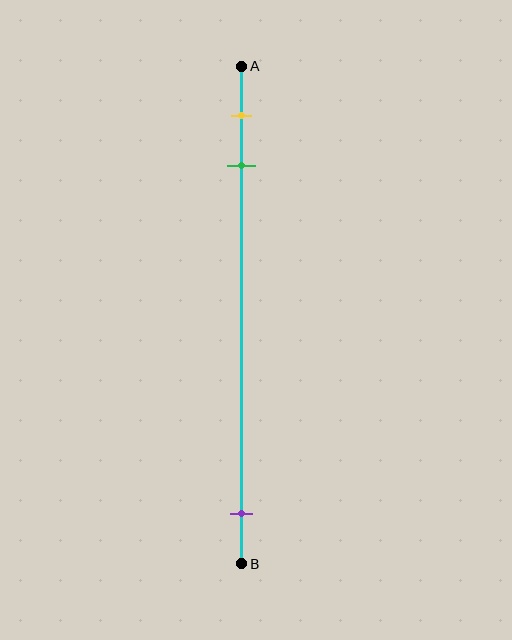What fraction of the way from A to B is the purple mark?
The purple mark is approximately 90% (0.9) of the way from A to B.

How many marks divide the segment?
There are 3 marks dividing the segment.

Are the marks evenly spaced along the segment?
No, the marks are not evenly spaced.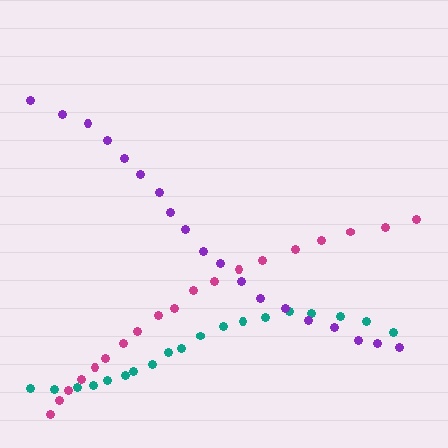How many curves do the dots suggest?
There are 3 distinct paths.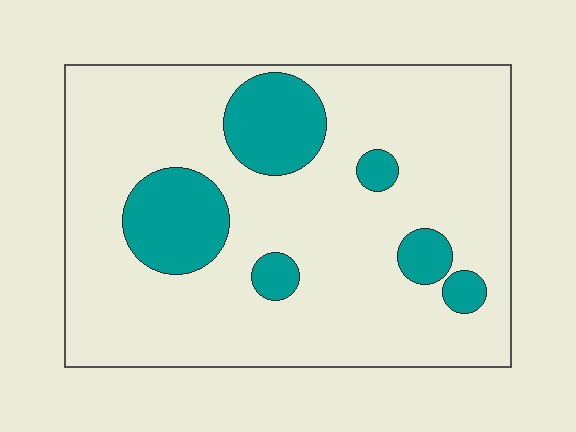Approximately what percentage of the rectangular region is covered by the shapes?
Approximately 20%.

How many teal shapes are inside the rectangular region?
6.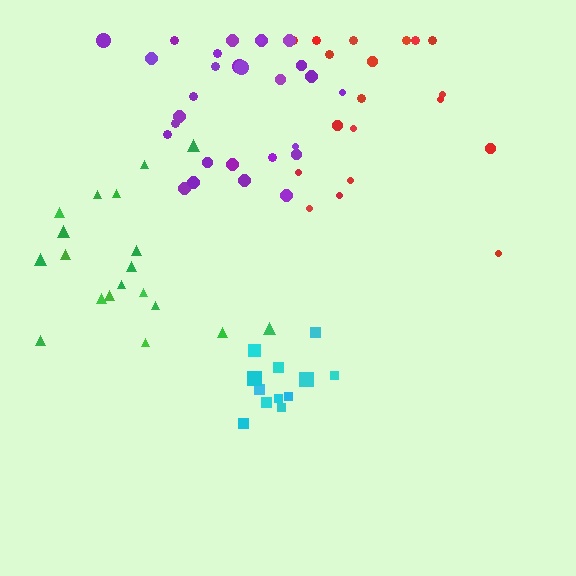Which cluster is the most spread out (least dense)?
Green.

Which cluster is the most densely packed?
Cyan.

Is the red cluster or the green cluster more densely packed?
Red.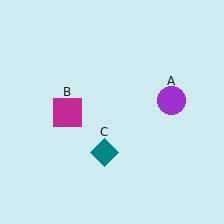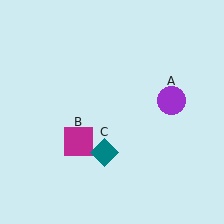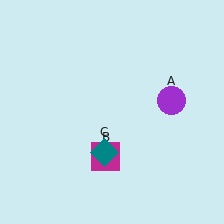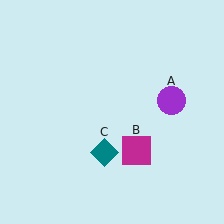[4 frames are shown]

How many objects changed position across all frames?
1 object changed position: magenta square (object B).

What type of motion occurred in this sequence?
The magenta square (object B) rotated counterclockwise around the center of the scene.